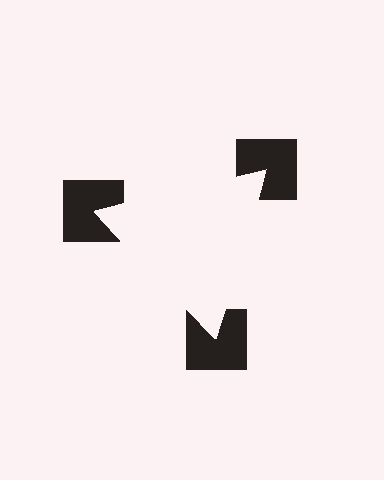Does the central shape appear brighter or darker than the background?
It typically appears slightly brighter than the background, even though no actual brightness change is drawn.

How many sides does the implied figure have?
3 sides.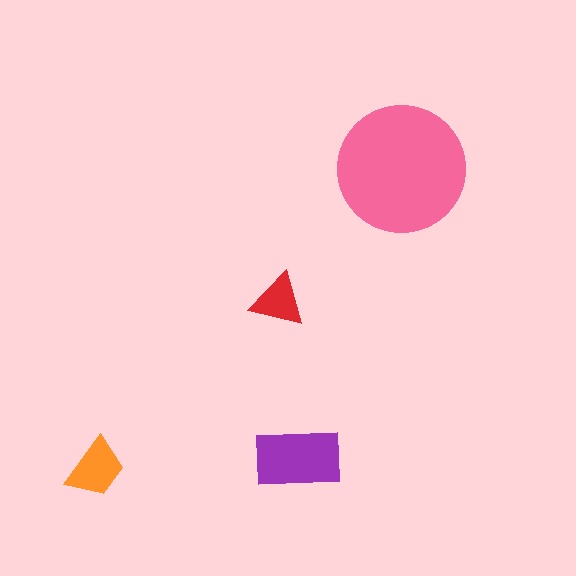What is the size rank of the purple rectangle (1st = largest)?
2nd.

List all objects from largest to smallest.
The pink circle, the purple rectangle, the orange trapezoid, the red triangle.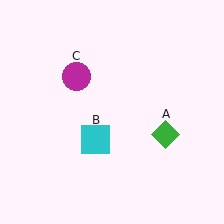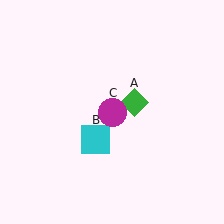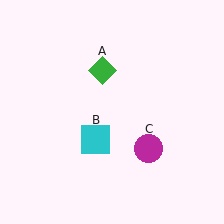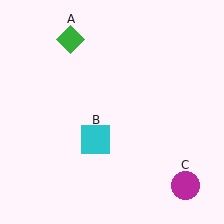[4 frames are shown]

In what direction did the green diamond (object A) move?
The green diamond (object A) moved up and to the left.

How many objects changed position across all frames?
2 objects changed position: green diamond (object A), magenta circle (object C).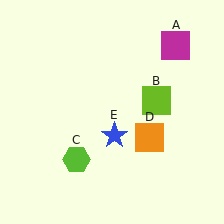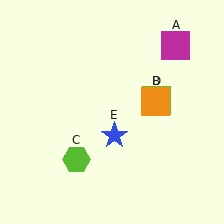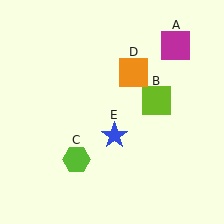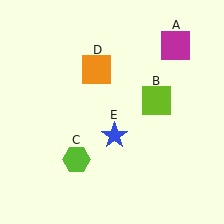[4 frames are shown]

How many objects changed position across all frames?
1 object changed position: orange square (object D).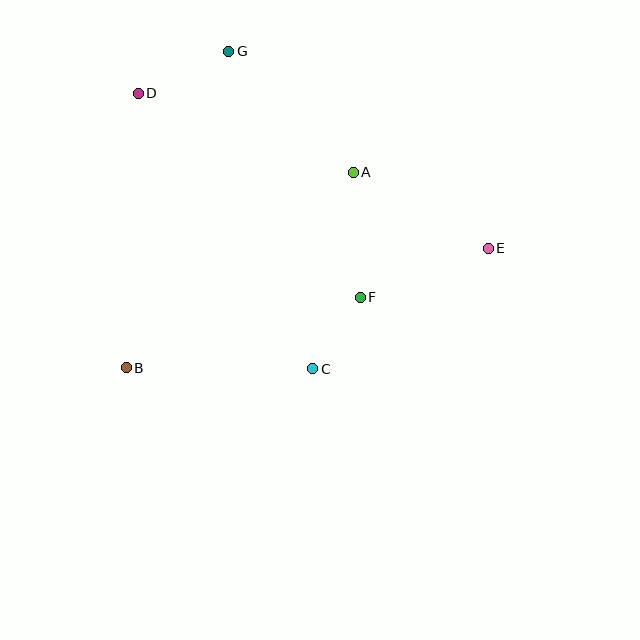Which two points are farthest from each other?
Points D and E are farthest from each other.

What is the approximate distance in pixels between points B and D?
The distance between B and D is approximately 275 pixels.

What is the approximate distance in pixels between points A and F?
The distance between A and F is approximately 125 pixels.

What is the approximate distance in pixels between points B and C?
The distance between B and C is approximately 186 pixels.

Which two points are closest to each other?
Points C and F are closest to each other.